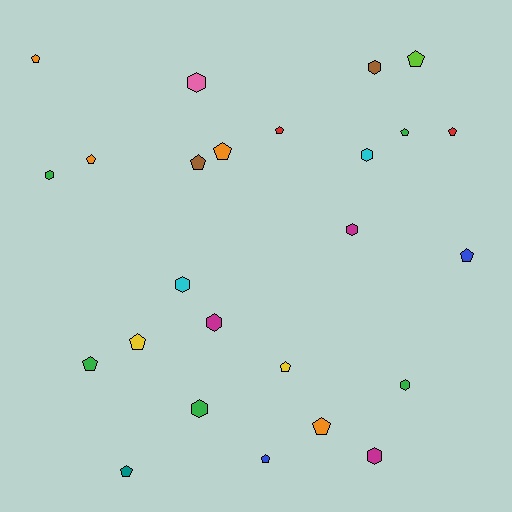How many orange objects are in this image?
There are 4 orange objects.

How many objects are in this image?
There are 25 objects.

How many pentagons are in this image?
There are 15 pentagons.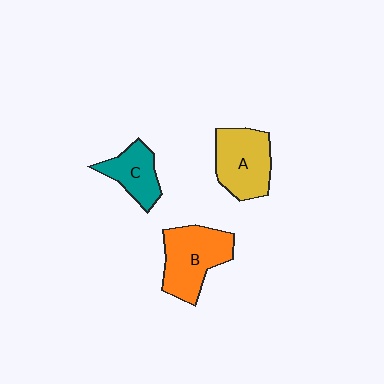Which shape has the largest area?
Shape B (orange).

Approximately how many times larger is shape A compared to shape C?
Approximately 1.4 times.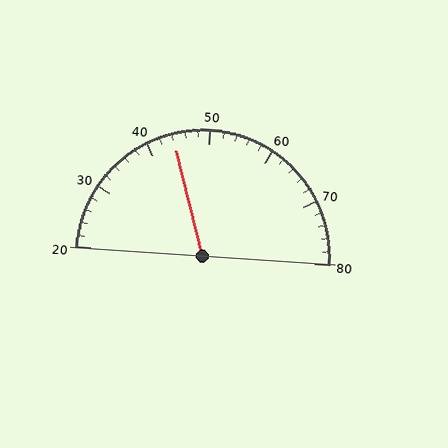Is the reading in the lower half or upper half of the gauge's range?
The reading is in the lower half of the range (20 to 80).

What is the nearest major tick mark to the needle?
The nearest major tick mark is 40.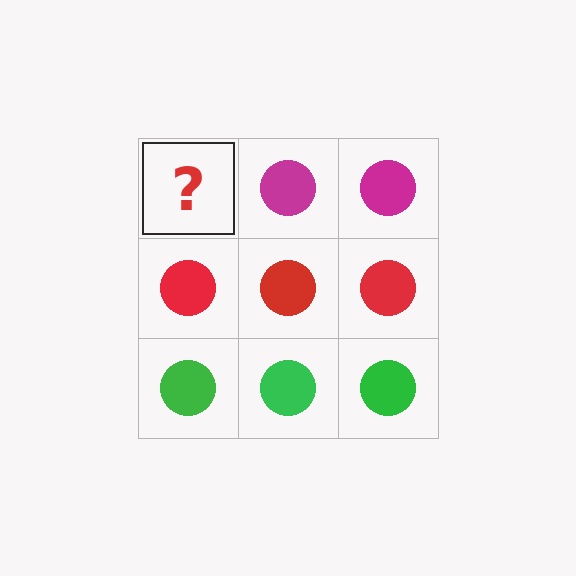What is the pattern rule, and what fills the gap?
The rule is that each row has a consistent color. The gap should be filled with a magenta circle.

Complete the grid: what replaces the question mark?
The question mark should be replaced with a magenta circle.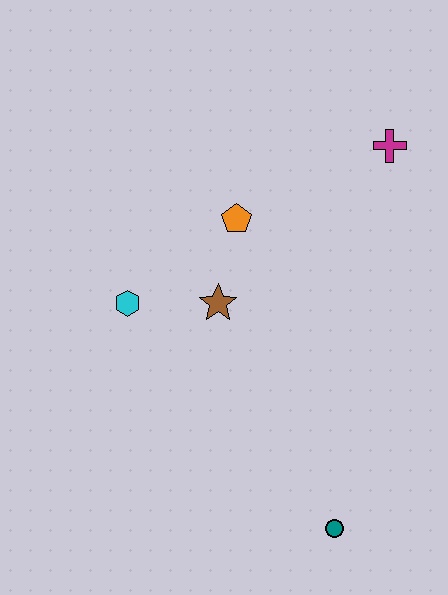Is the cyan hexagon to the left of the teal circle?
Yes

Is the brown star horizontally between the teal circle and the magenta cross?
No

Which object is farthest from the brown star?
The teal circle is farthest from the brown star.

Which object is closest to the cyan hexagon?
The brown star is closest to the cyan hexagon.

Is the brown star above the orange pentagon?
No